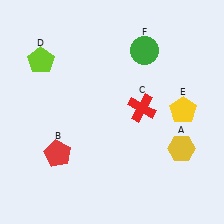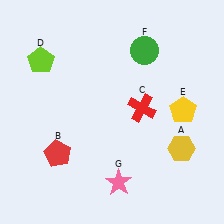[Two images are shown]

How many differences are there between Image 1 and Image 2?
There is 1 difference between the two images.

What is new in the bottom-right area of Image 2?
A pink star (G) was added in the bottom-right area of Image 2.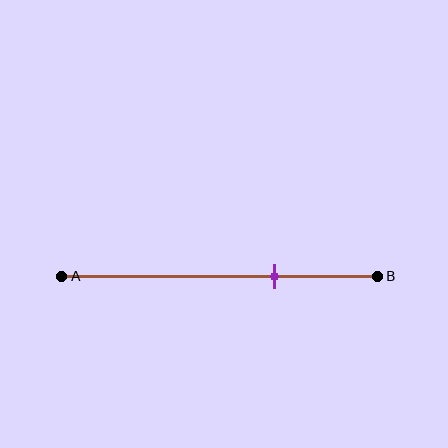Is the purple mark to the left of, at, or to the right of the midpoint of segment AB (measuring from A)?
The purple mark is to the right of the midpoint of segment AB.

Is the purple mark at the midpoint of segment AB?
No, the mark is at about 70% from A, not at the 50% midpoint.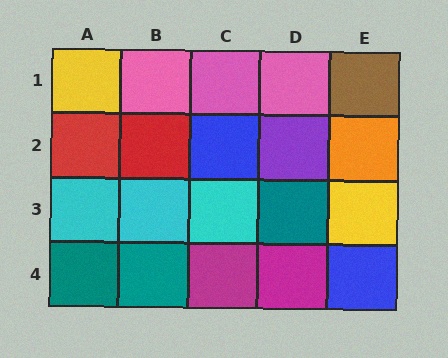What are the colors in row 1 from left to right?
Yellow, pink, pink, pink, brown.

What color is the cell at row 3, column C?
Cyan.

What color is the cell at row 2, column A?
Red.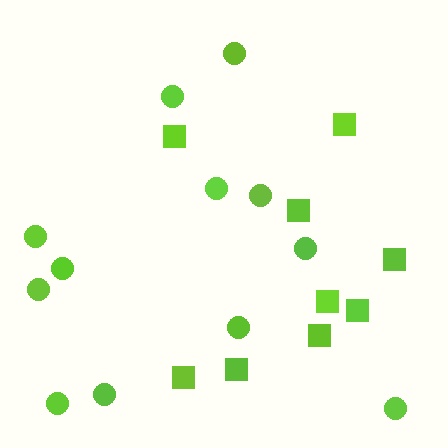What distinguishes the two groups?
There are 2 groups: one group of circles (12) and one group of squares (9).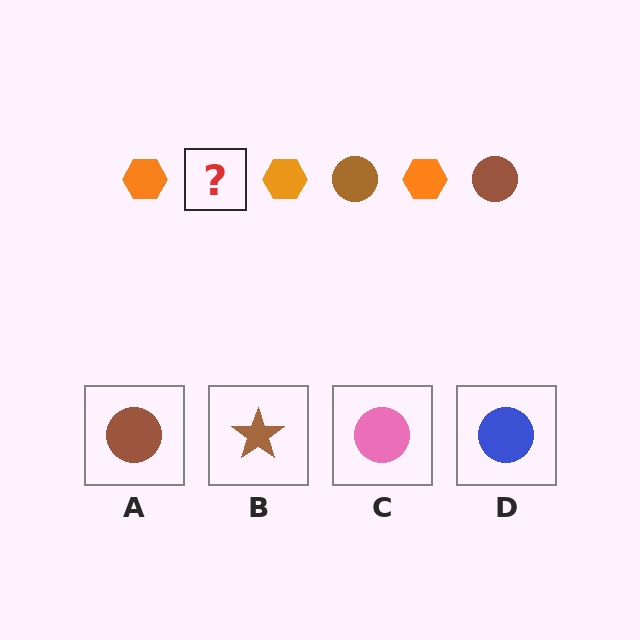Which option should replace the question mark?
Option A.